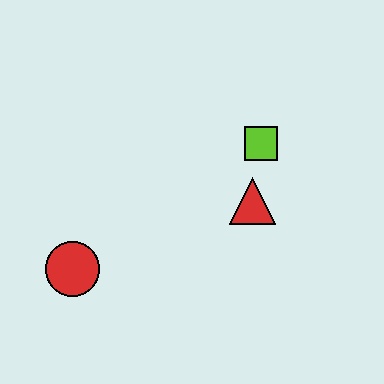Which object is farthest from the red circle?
The lime square is farthest from the red circle.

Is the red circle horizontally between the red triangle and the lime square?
No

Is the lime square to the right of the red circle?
Yes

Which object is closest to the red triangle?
The lime square is closest to the red triangle.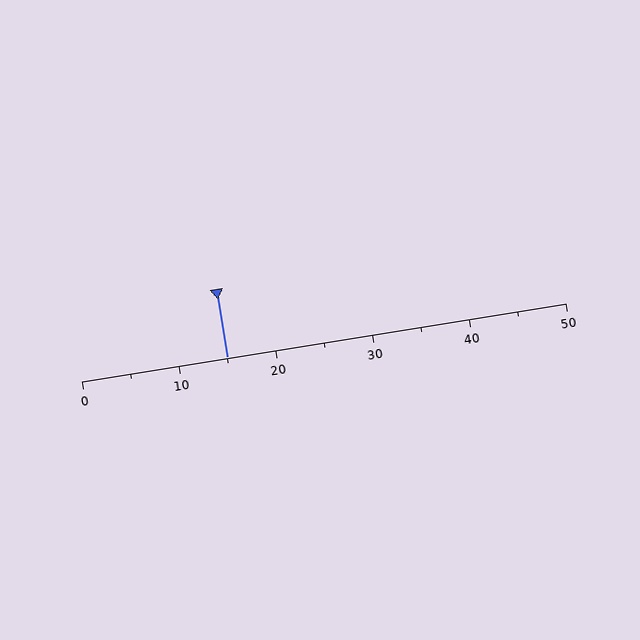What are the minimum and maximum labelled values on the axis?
The axis runs from 0 to 50.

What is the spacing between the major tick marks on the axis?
The major ticks are spaced 10 apart.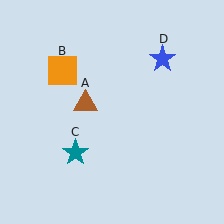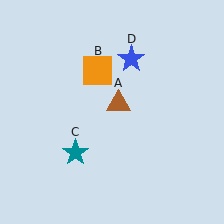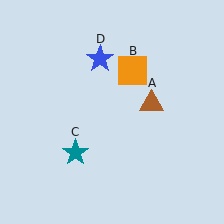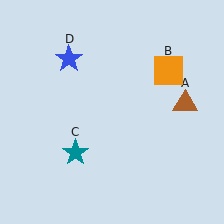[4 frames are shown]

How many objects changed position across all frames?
3 objects changed position: brown triangle (object A), orange square (object B), blue star (object D).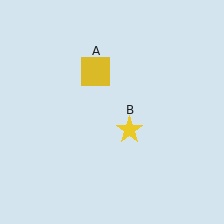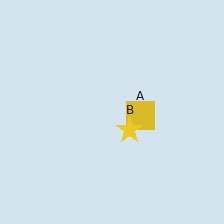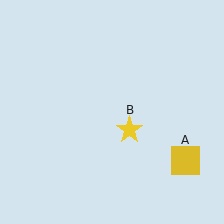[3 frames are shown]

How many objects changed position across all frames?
1 object changed position: yellow square (object A).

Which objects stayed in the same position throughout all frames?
Yellow star (object B) remained stationary.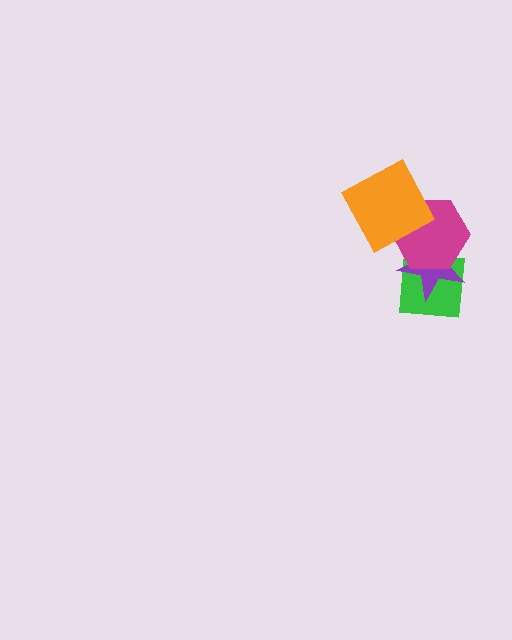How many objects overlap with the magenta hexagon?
3 objects overlap with the magenta hexagon.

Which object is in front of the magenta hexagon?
The orange diamond is in front of the magenta hexagon.